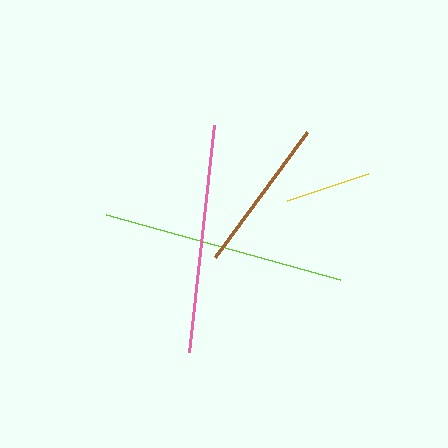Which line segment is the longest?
The lime line is the longest at approximately 243 pixels.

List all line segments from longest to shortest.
From longest to shortest: lime, pink, brown, yellow.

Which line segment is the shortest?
The yellow line is the shortest at approximately 86 pixels.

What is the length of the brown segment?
The brown segment is approximately 155 pixels long.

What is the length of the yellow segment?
The yellow segment is approximately 86 pixels long.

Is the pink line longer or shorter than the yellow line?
The pink line is longer than the yellow line.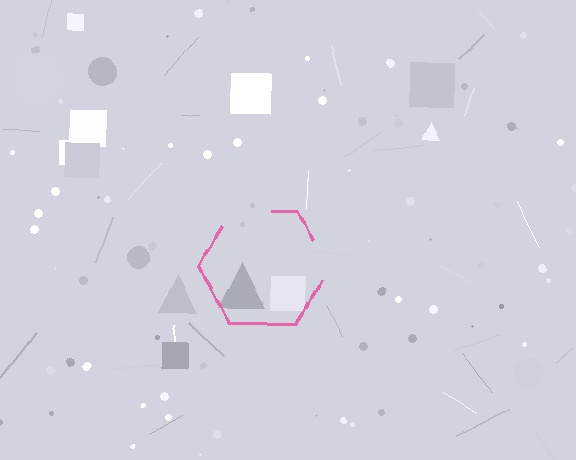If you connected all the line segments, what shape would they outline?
They would outline a hexagon.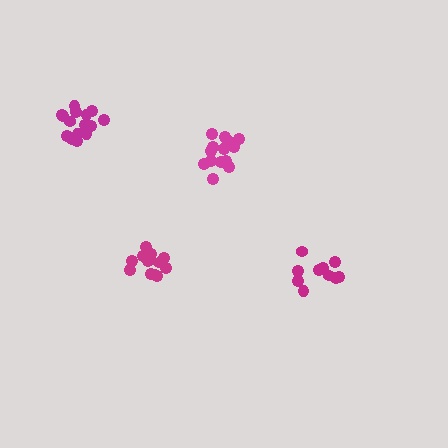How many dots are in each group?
Group 1: 10 dots, Group 2: 16 dots, Group 3: 15 dots, Group 4: 12 dots (53 total).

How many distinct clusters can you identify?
There are 4 distinct clusters.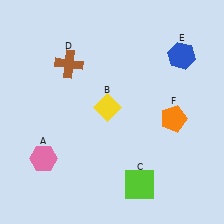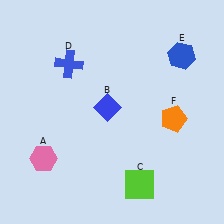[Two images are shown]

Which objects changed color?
B changed from yellow to blue. D changed from brown to blue.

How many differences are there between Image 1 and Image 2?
There are 2 differences between the two images.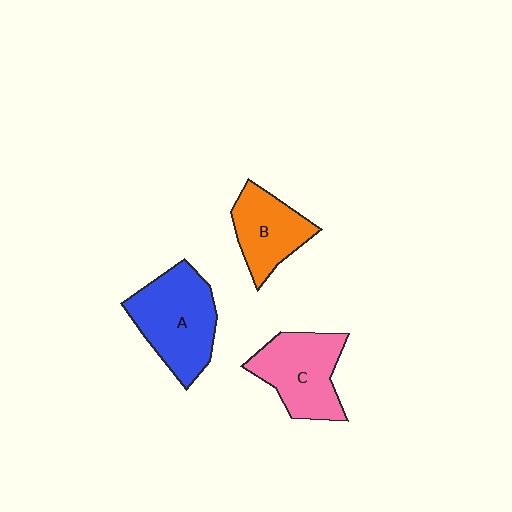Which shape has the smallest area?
Shape B (orange).